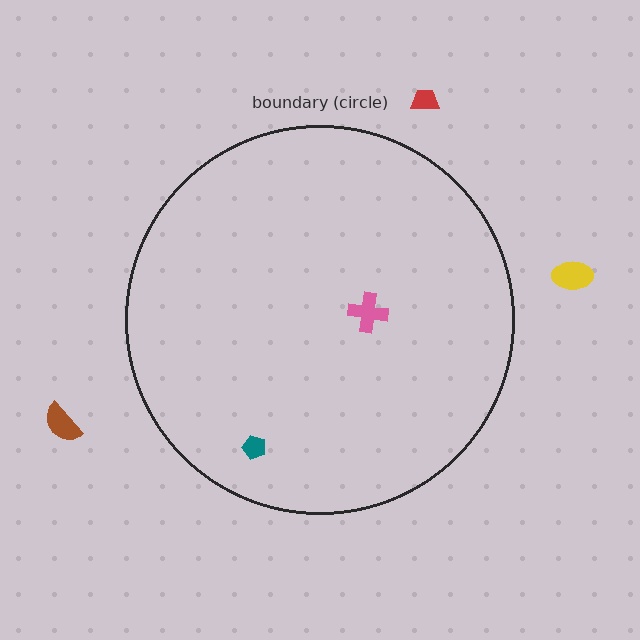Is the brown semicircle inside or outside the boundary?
Outside.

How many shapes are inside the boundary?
2 inside, 3 outside.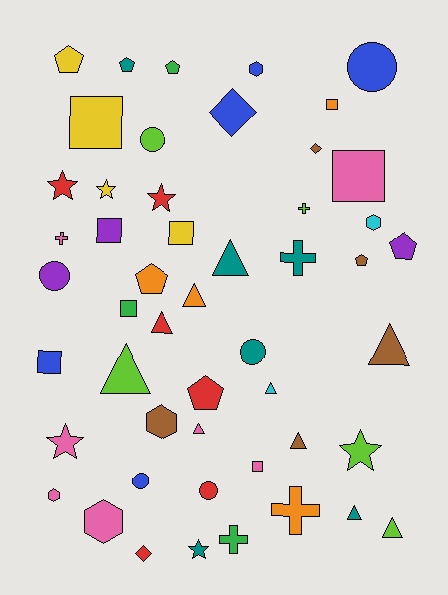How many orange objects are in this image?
There are 4 orange objects.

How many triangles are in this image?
There are 10 triangles.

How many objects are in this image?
There are 50 objects.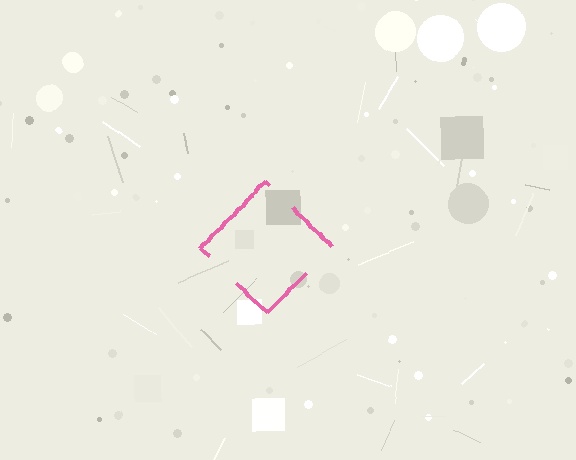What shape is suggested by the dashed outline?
The dashed outline suggests a diamond.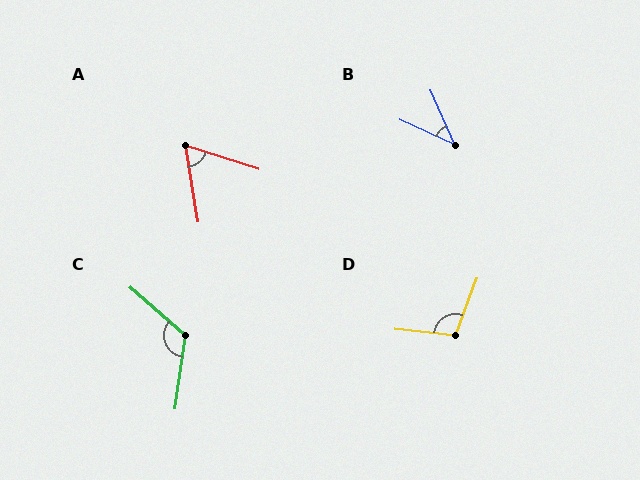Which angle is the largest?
C, at approximately 123 degrees.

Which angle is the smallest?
B, at approximately 42 degrees.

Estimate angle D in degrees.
Approximately 105 degrees.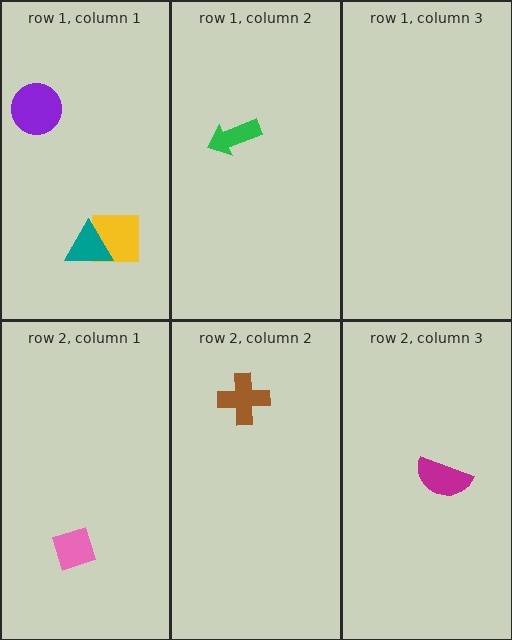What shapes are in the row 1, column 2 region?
The green arrow.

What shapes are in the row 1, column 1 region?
The yellow square, the purple circle, the teal triangle.